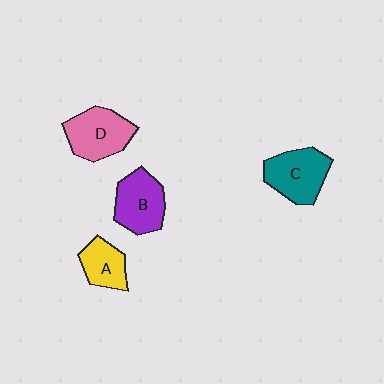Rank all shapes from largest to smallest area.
From largest to smallest: C (teal), D (pink), B (purple), A (yellow).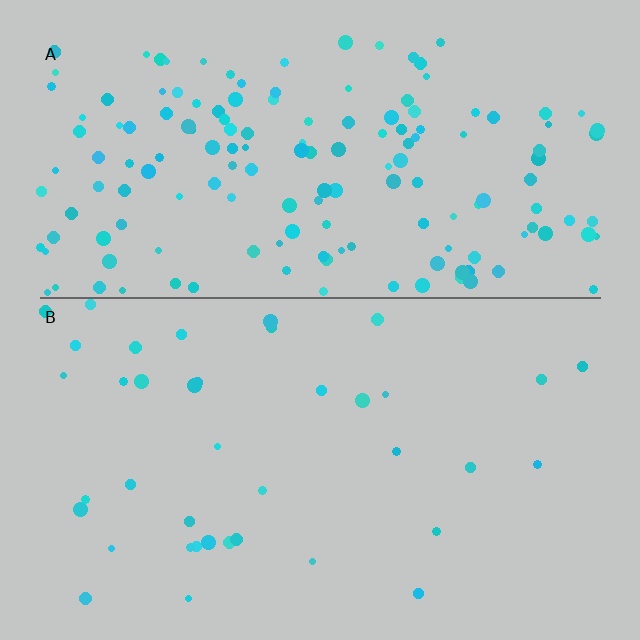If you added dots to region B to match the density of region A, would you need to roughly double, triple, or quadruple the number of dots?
Approximately quadruple.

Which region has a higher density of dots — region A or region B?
A (the top).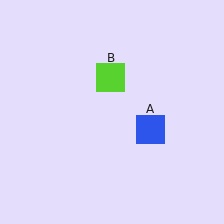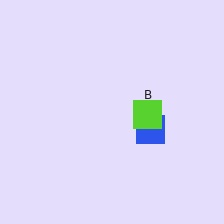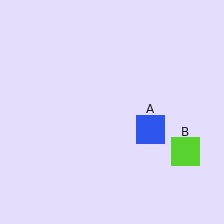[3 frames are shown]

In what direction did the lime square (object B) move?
The lime square (object B) moved down and to the right.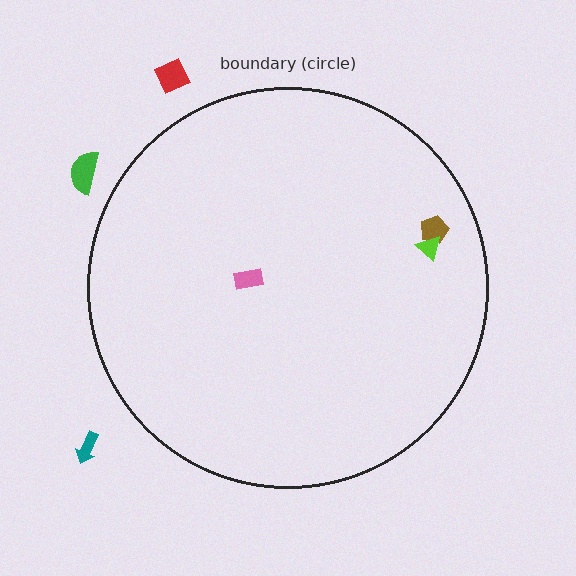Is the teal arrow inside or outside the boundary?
Outside.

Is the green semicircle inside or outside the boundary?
Outside.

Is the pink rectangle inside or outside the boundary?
Inside.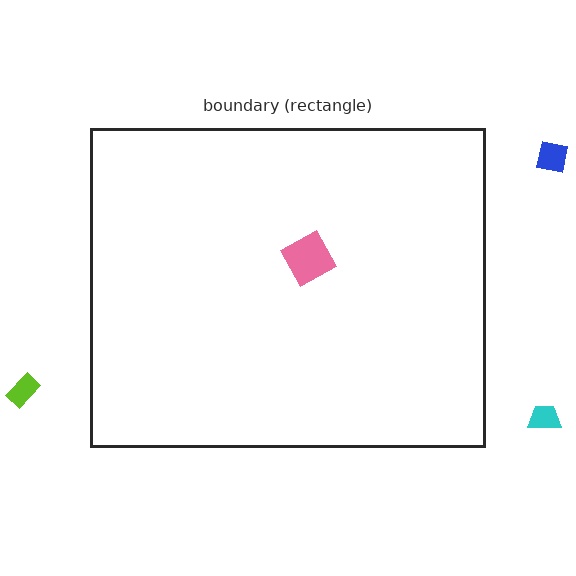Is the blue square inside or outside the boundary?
Outside.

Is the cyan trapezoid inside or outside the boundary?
Outside.